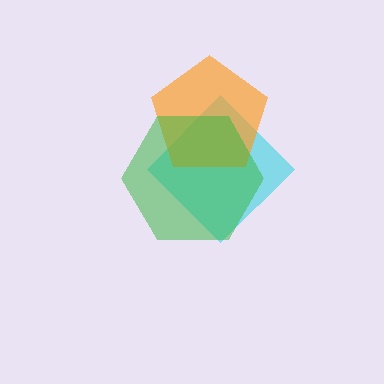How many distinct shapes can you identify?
There are 3 distinct shapes: a cyan diamond, an orange pentagon, a green hexagon.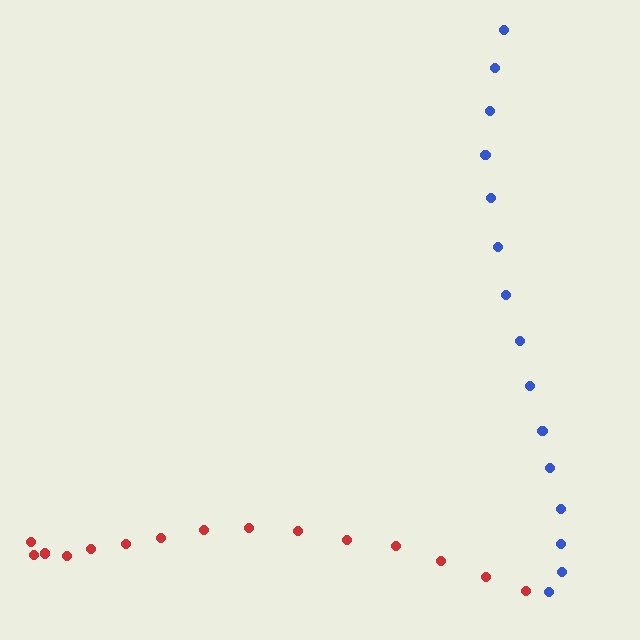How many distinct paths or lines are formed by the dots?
There are 2 distinct paths.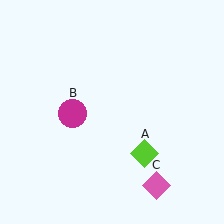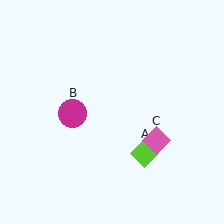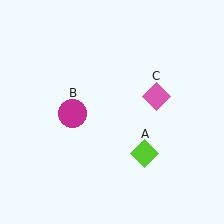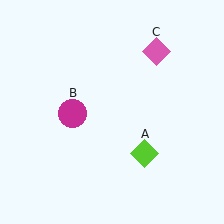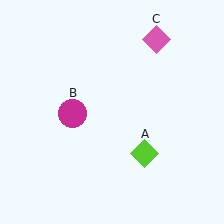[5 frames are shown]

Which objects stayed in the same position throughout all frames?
Lime diamond (object A) and magenta circle (object B) remained stationary.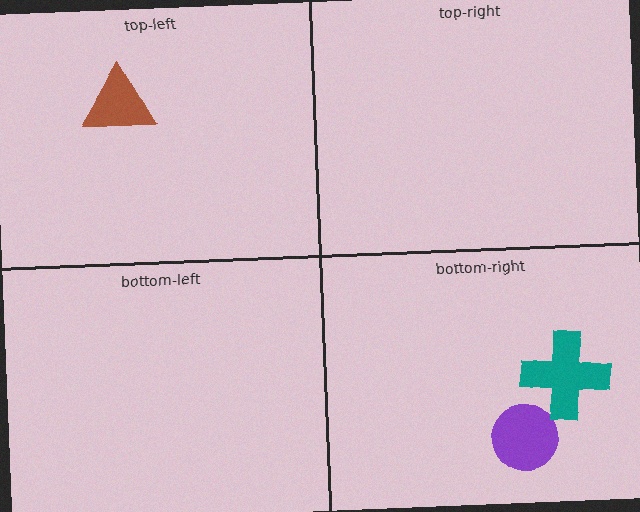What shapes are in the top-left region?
The brown triangle.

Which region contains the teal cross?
The bottom-right region.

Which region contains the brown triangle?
The top-left region.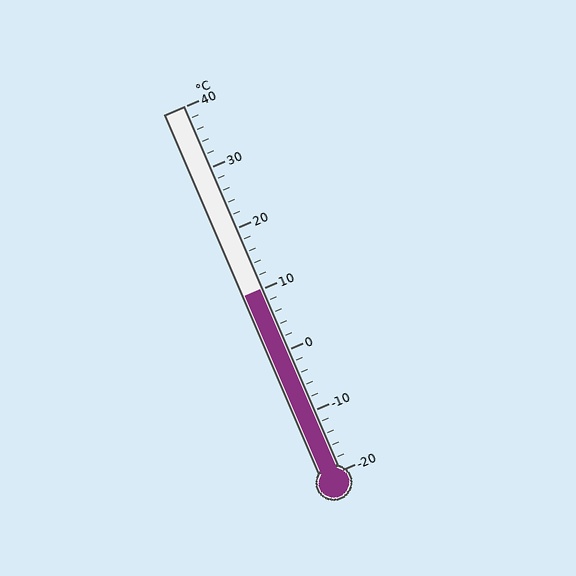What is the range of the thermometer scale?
The thermometer scale ranges from -20°C to 40°C.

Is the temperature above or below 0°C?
The temperature is above 0°C.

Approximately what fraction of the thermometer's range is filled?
The thermometer is filled to approximately 50% of its range.